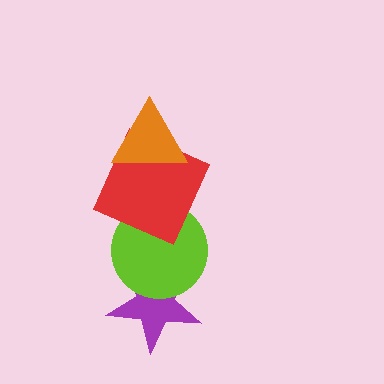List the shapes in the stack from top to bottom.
From top to bottom: the orange triangle, the red square, the lime circle, the purple star.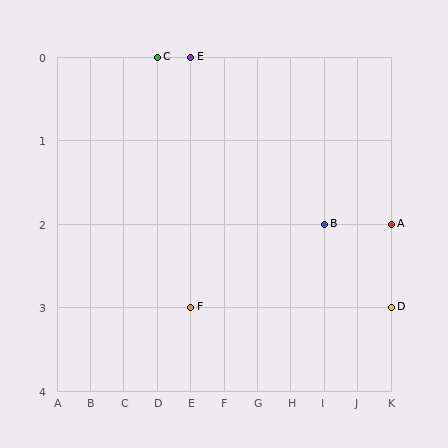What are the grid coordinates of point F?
Point F is at grid coordinates (E, 3).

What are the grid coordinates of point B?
Point B is at grid coordinates (I, 2).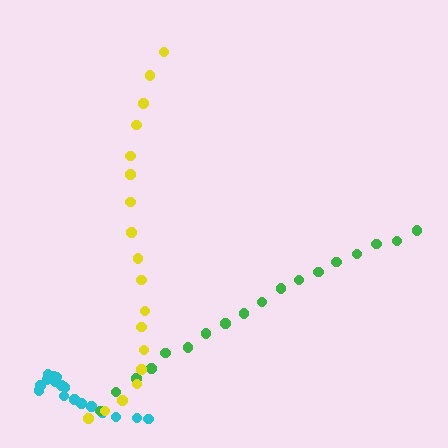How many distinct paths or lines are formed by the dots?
There are 3 distinct paths.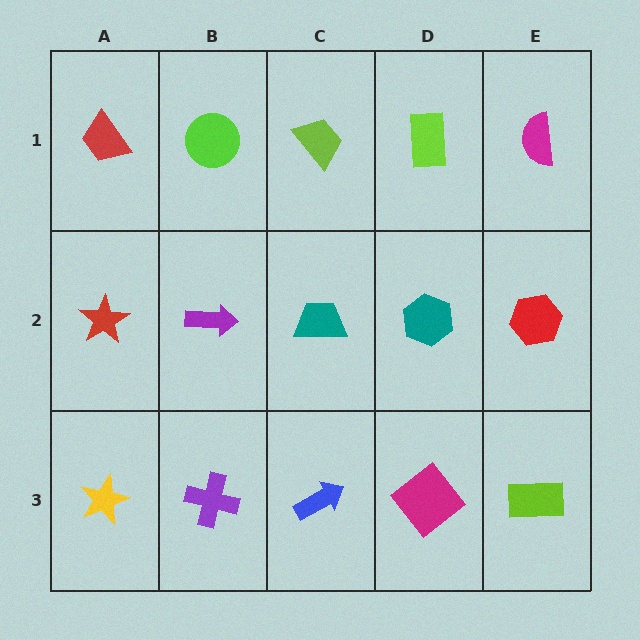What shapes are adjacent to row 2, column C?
A lime trapezoid (row 1, column C), a blue arrow (row 3, column C), a purple arrow (row 2, column B), a teal hexagon (row 2, column D).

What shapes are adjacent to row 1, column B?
A purple arrow (row 2, column B), a red trapezoid (row 1, column A), a lime trapezoid (row 1, column C).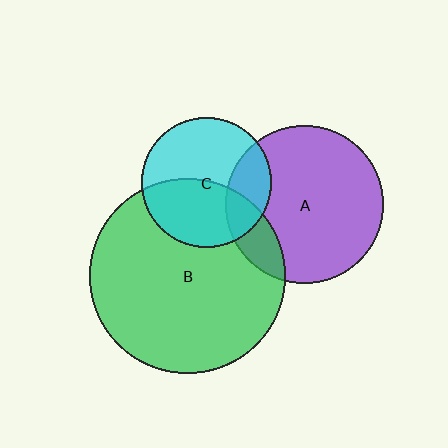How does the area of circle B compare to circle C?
Approximately 2.2 times.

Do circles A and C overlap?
Yes.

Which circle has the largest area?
Circle B (green).